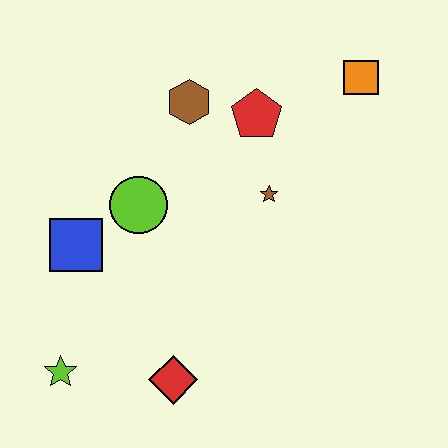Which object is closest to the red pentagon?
The brown hexagon is closest to the red pentagon.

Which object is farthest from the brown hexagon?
The lime star is farthest from the brown hexagon.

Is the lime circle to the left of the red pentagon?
Yes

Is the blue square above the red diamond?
Yes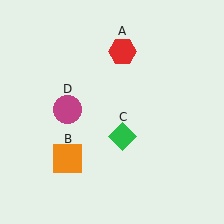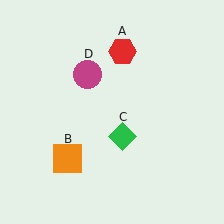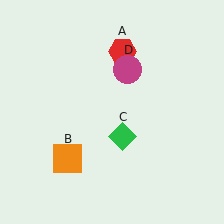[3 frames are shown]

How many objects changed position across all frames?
1 object changed position: magenta circle (object D).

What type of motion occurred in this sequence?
The magenta circle (object D) rotated clockwise around the center of the scene.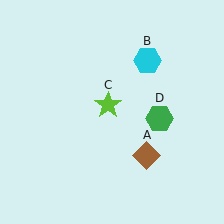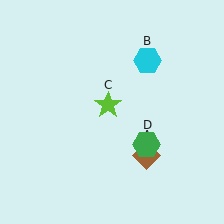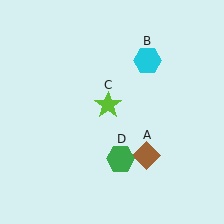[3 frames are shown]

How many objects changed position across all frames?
1 object changed position: green hexagon (object D).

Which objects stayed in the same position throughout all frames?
Brown diamond (object A) and cyan hexagon (object B) and lime star (object C) remained stationary.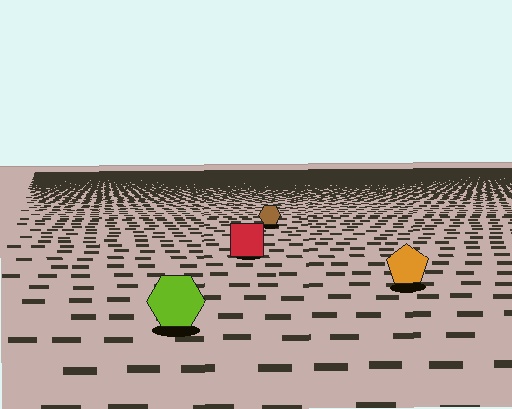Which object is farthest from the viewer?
The brown hexagon is farthest from the viewer. It appears smaller and the ground texture around it is denser.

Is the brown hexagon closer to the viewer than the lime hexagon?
No. The lime hexagon is closer — you can tell from the texture gradient: the ground texture is coarser near it.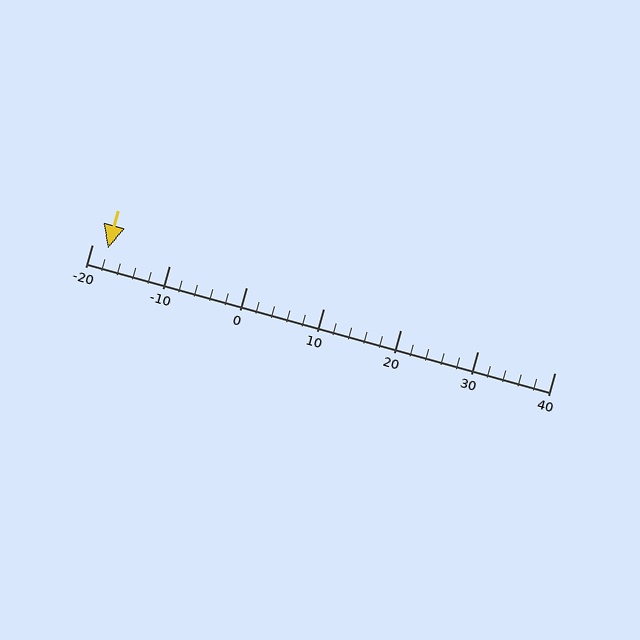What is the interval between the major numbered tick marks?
The major tick marks are spaced 10 units apart.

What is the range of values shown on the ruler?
The ruler shows values from -20 to 40.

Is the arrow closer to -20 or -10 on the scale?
The arrow is closer to -20.